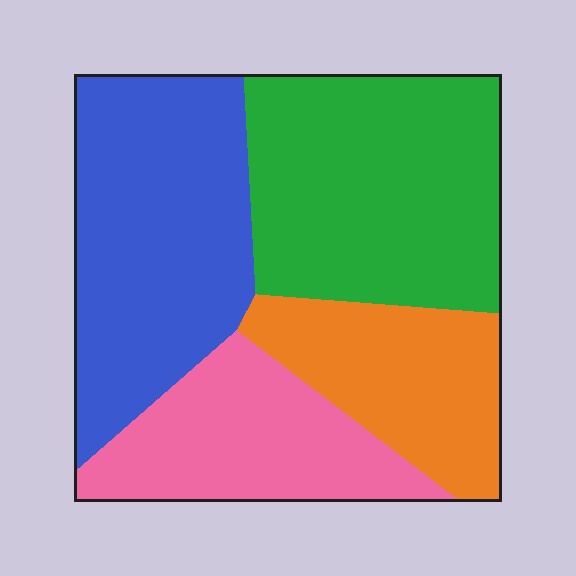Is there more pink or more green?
Green.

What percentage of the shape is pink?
Pink covers around 20% of the shape.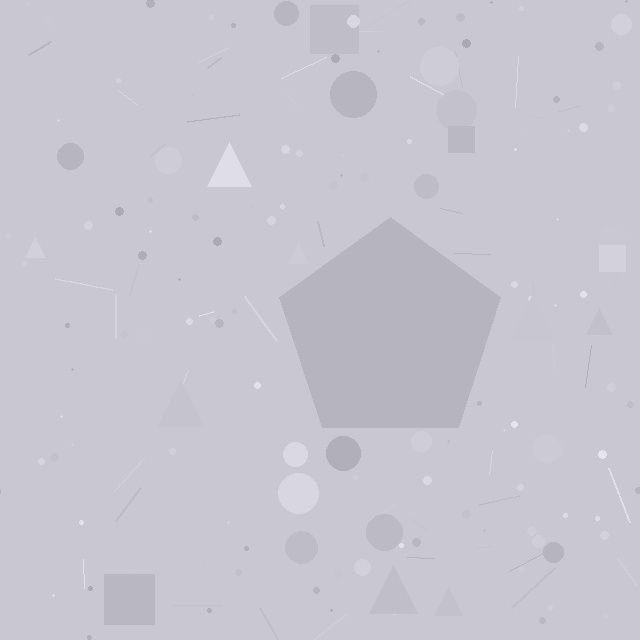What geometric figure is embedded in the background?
A pentagon is embedded in the background.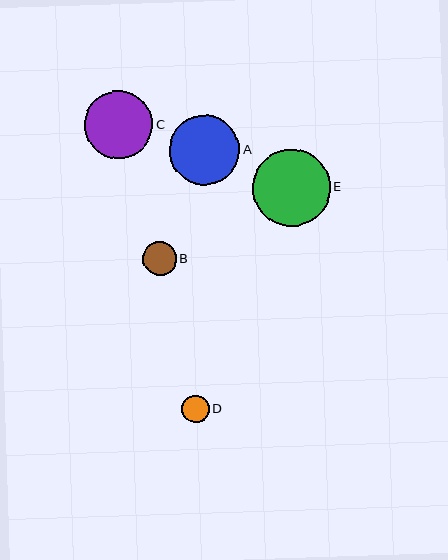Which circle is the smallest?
Circle D is the smallest with a size of approximately 28 pixels.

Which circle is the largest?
Circle E is the largest with a size of approximately 77 pixels.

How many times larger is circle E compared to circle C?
Circle E is approximately 1.1 times the size of circle C.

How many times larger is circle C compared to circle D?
Circle C is approximately 2.4 times the size of circle D.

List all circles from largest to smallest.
From largest to smallest: E, A, C, B, D.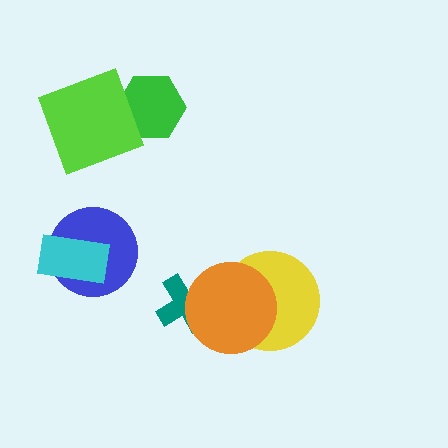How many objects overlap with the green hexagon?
1 object overlaps with the green hexagon.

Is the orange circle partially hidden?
No, no other shape covers it.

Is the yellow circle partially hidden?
Yes, it is partially covered by another shape.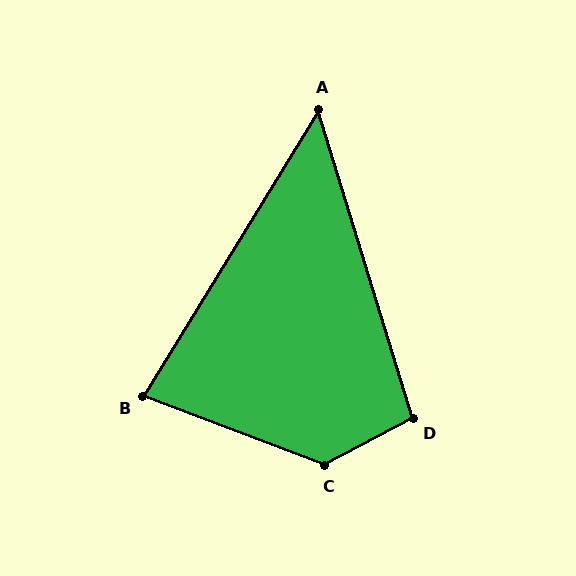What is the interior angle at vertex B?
Approximately 79 degrees (acute).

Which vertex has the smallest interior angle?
A, at approximately 49 degrees.